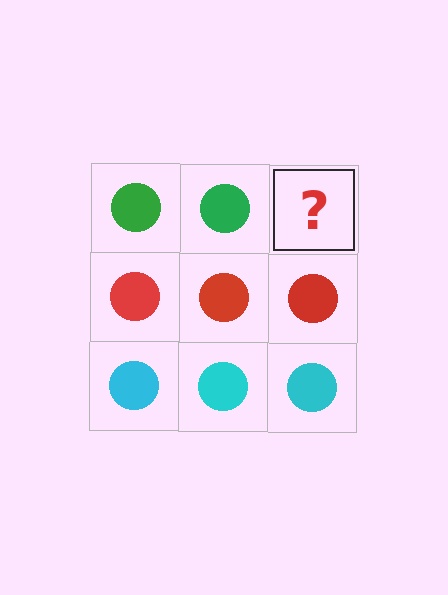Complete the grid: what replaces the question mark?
The question mark should be replaced with a green circle.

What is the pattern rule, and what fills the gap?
The rule is that each row has a consistent color. The gap should be filled with a green circle.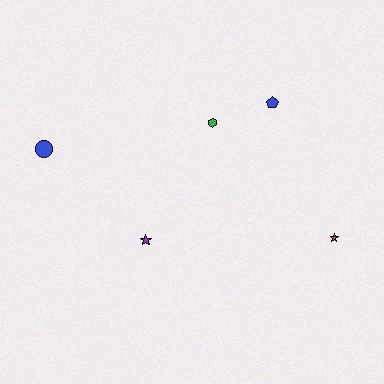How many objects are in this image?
There are 5 objects.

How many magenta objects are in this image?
There are no magenta objects.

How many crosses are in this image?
There are no crosses.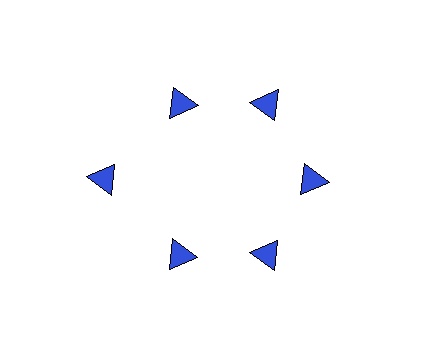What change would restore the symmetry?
The symmetry would be restored by moving it inward, back onto the ring so that all 6 triangles sit at equal angles and equal distance from the center.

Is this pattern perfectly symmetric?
No. The 6 blue triangles are arranged in a ring, but one element near the 9 o'clock position is pushed outward from the center, breaking the 6-fold rotational symmetry.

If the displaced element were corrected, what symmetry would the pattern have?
It would have 6-fold rotational symmetry — the pattern would map onto itself every 60 degrees.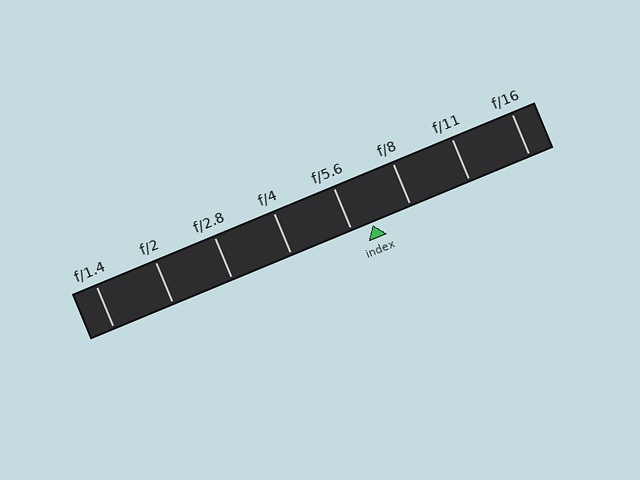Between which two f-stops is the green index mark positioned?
The index mark is between f/5.6 and f/8.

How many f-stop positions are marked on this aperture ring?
There are 8 f-stop positions marked.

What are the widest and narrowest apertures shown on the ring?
The widest aperture shown is f/1.4 and the narrowest is f/16.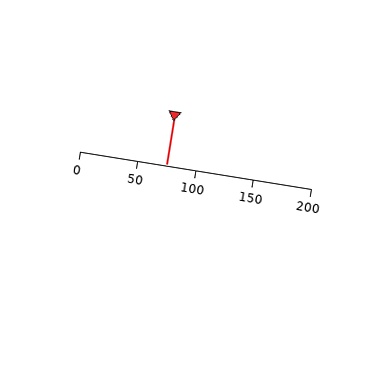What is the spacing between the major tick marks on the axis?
The major ticks are spaced 50 apart.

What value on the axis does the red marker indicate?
The marker indicates approximately 75.